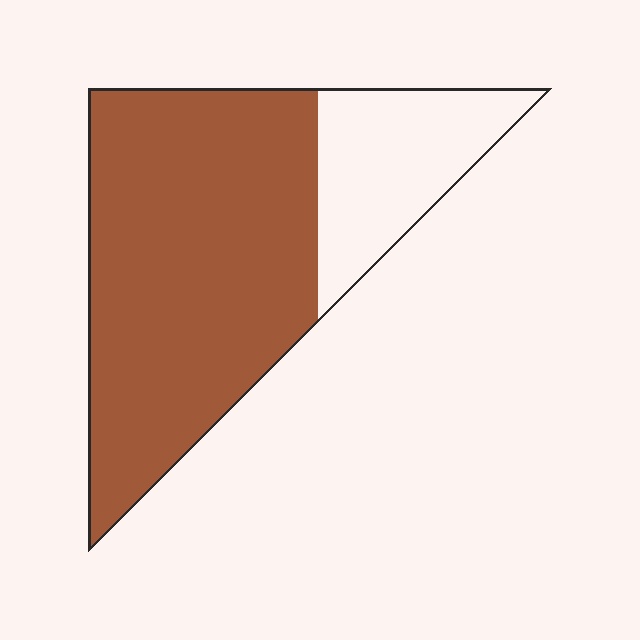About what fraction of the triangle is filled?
About three quarters (3/4).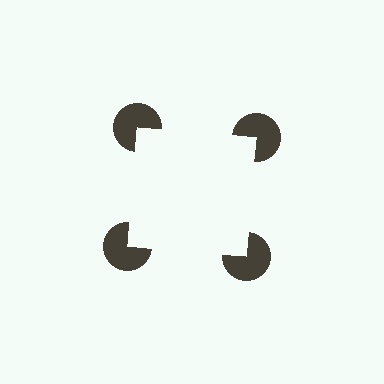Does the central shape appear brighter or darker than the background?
It typically appears slightly brighter than the background, even though no actual brightness change is drawn.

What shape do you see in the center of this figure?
An illusory square — its edges are inferred from the aligned wedge cuts in the pac-man discs, not physically drawn.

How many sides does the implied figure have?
4 sides.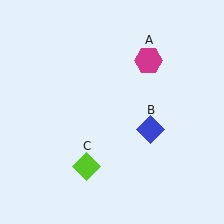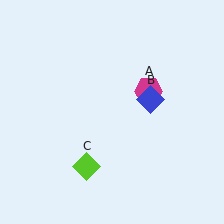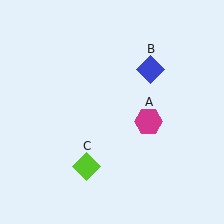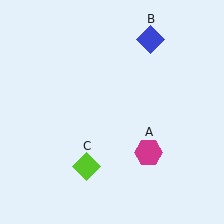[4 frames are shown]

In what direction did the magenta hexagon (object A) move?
The magenta hexagon (object A) moved down.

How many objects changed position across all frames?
2 objects changed position: magenta hexagon (object A), blue diamond (object B).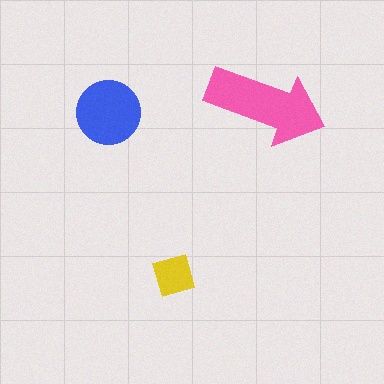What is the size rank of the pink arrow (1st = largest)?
1st.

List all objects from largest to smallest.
The pink arrow, the blue circle, the yellow diamond.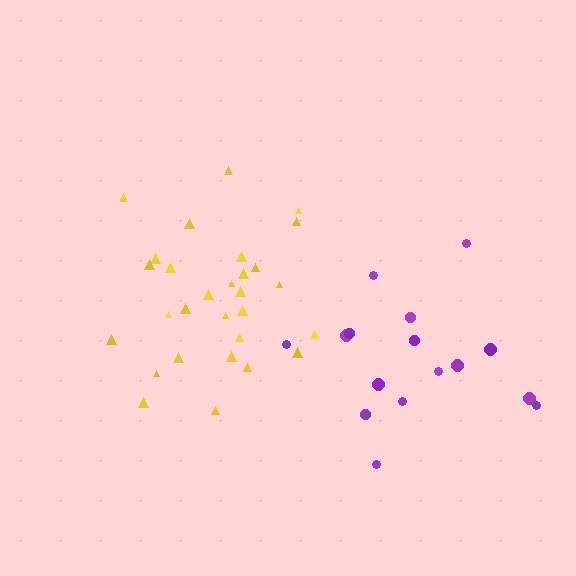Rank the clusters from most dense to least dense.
yellow, purple.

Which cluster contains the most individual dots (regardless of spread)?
Yellow (29).